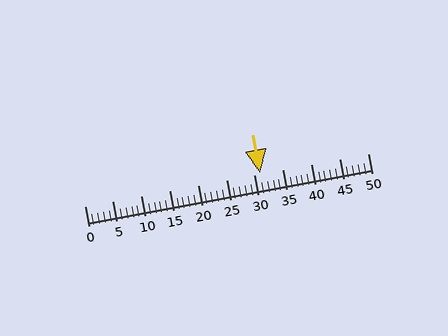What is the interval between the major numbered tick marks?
The major tick marks are spaced 5 units apart.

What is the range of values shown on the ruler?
The ruler shows values from 0 to 50.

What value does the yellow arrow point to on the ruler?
The yellow arrow points to approximately 31.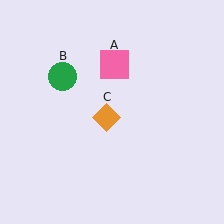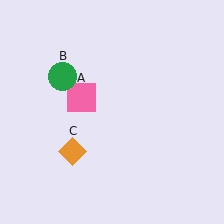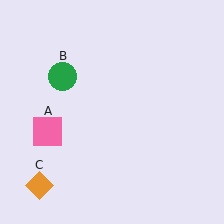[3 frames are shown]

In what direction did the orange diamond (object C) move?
The orange diamond (object C) moved down and to the left.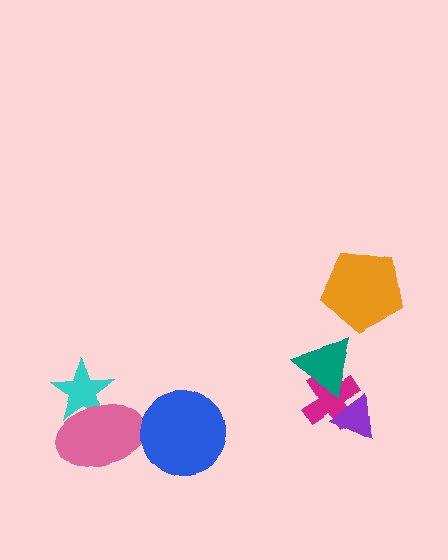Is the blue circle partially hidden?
No, no other shape covers it.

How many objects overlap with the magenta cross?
2 objects overlap with the magenta cross.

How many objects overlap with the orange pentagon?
0 objects overlap with the orange pentagon.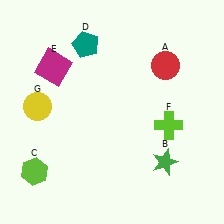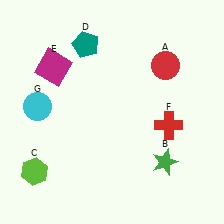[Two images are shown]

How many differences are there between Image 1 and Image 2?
There are 2 differences between the two images.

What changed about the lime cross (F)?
In Image 1, F is lime. In Image 2, it changed to red.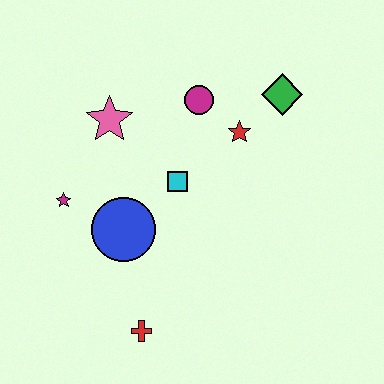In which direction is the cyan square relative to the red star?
The cyan square is to the left of the red star.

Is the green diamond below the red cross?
No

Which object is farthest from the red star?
The red cross is farthest from the red star.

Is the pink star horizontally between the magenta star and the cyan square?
Yes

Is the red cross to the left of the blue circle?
No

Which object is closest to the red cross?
The blue circle is closest to the red cross.